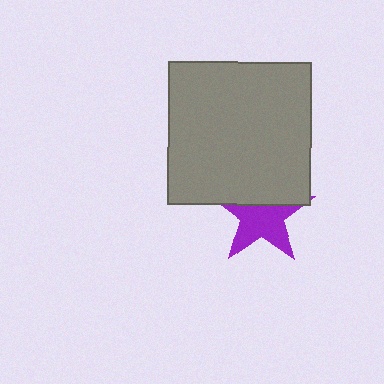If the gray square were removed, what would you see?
You would see the complete purple star.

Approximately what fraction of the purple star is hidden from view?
Roughly 40% of the purple star is hidden behind the gray square.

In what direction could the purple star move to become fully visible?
The purple star could move down. That would shift it out from behind the gray square entirely.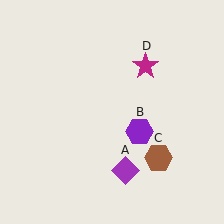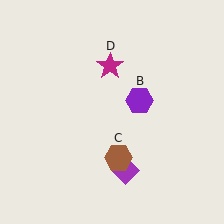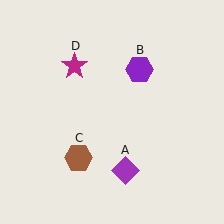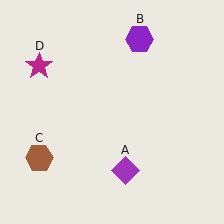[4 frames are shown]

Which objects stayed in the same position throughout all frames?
Purple diamond (object A) remained stationary.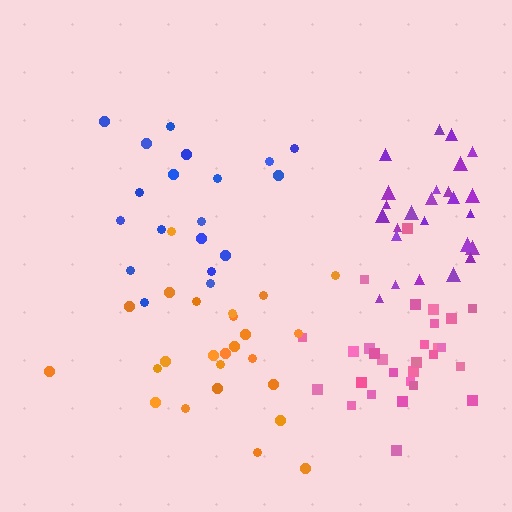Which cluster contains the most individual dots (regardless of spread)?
Pink (30).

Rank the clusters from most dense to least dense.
pink, purple, orange, blue.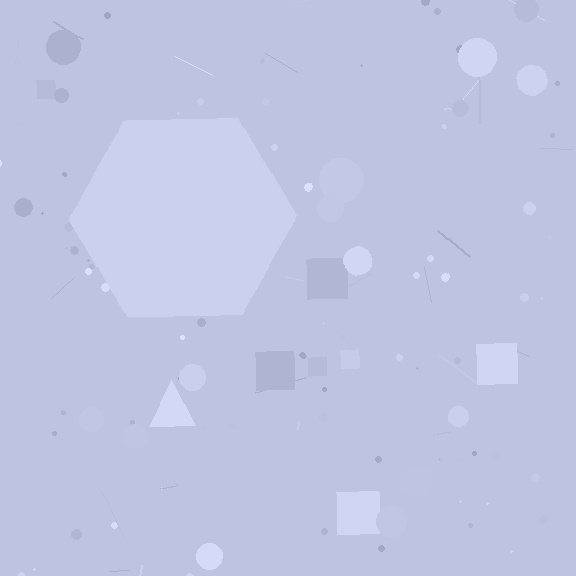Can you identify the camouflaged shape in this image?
The camouflaged shape is a hexagon.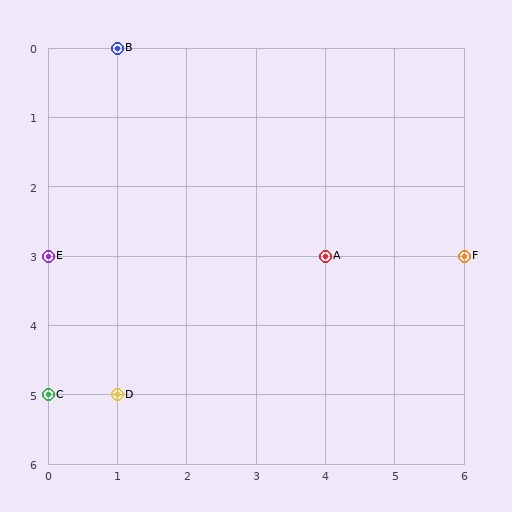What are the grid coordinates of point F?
Point F is at grid coordinates (6, 3).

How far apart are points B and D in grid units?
Points B and D are 5 rows apart.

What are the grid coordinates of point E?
Point E is at grid coordinates (0, 3).